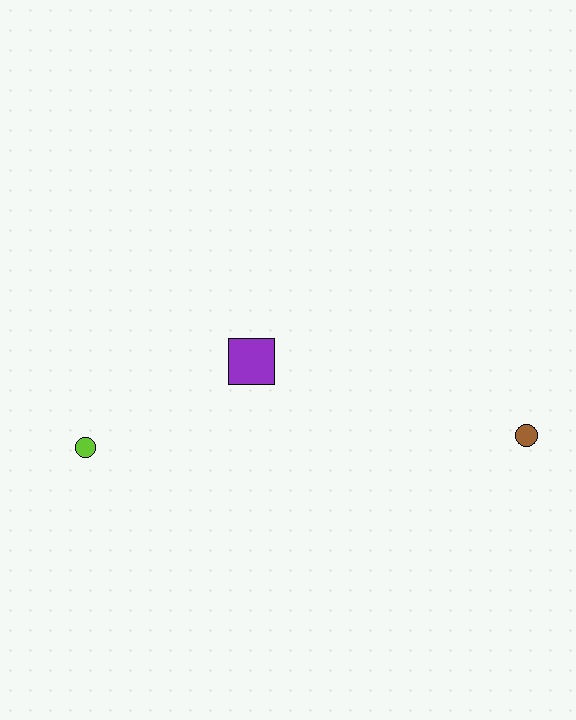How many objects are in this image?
There are 3 objects.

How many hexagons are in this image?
There are no hexagons.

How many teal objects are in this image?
There are no teal objects.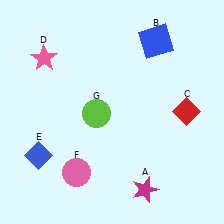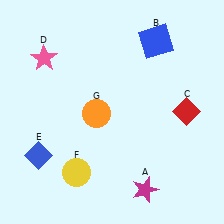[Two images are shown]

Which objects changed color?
F changed from pink to yellow. G changed from lime to orange.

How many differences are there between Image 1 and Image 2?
There are 2 differences between the two images.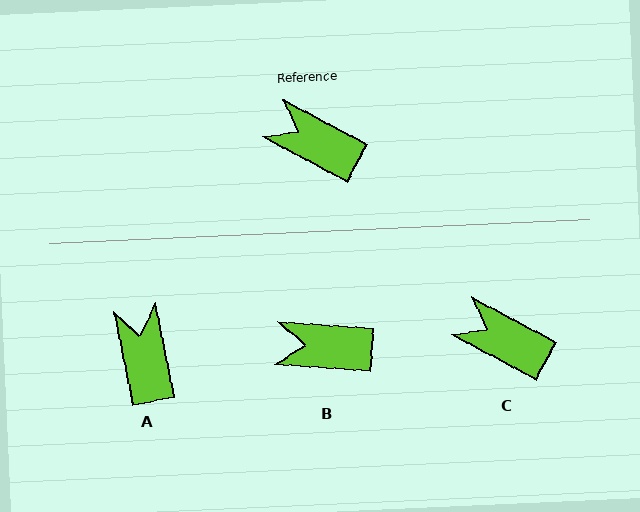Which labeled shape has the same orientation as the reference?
C.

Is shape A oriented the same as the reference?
No, it is off by about 50 degrees.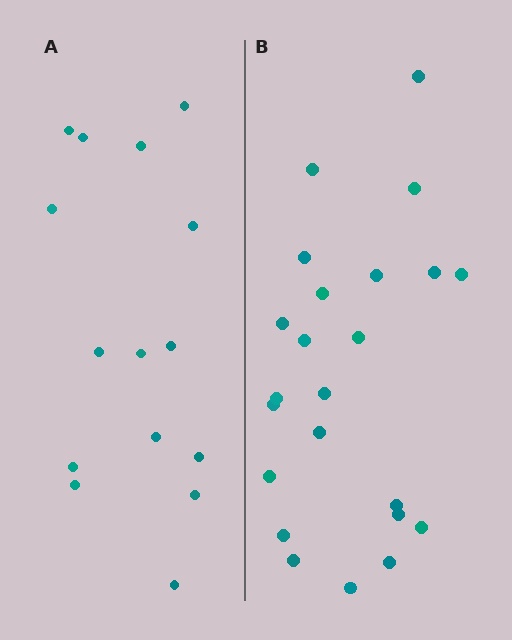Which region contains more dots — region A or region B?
Region B (the right region) has more dots.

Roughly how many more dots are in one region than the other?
Region B has roughly 8 or so more dots than region A.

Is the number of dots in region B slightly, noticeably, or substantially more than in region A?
Region B has substantially more. The ratio is roughly 1.5 to 1.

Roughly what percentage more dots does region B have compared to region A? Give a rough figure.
About 55% more.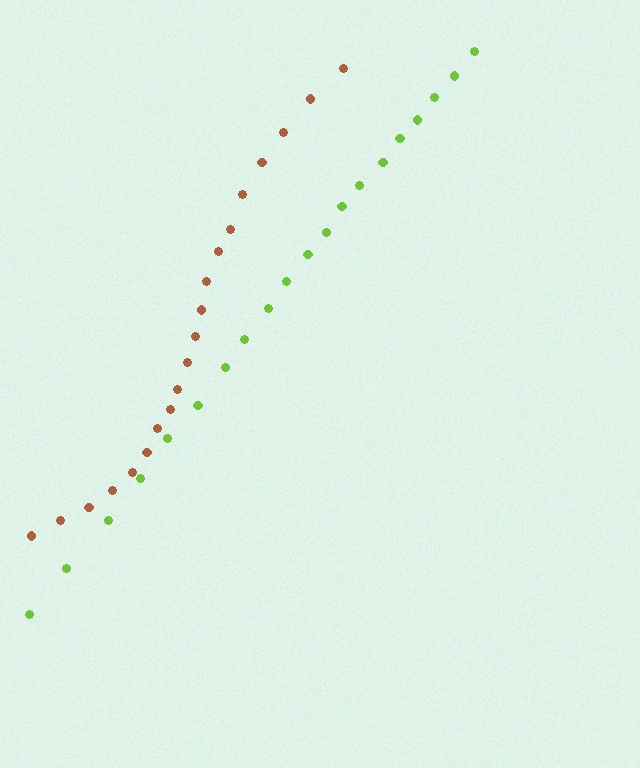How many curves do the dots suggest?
There are 2 distinct paths.